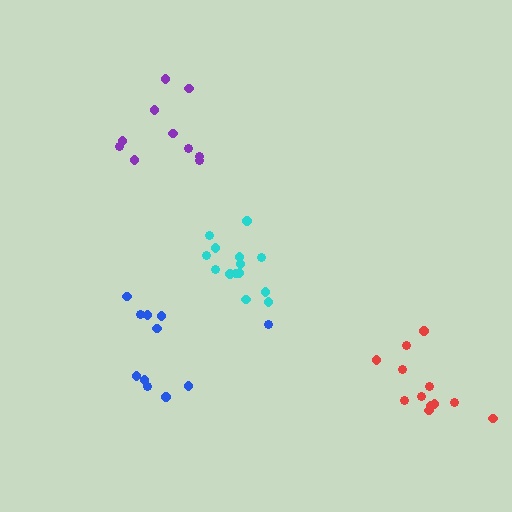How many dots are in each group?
Group 1: 10 dots, Group 2: 11 dots, Group 3: 14 dots, Group 4: 12 dots (47 total).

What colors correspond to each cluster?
The clusters are colored: purple, blue, cyan, red.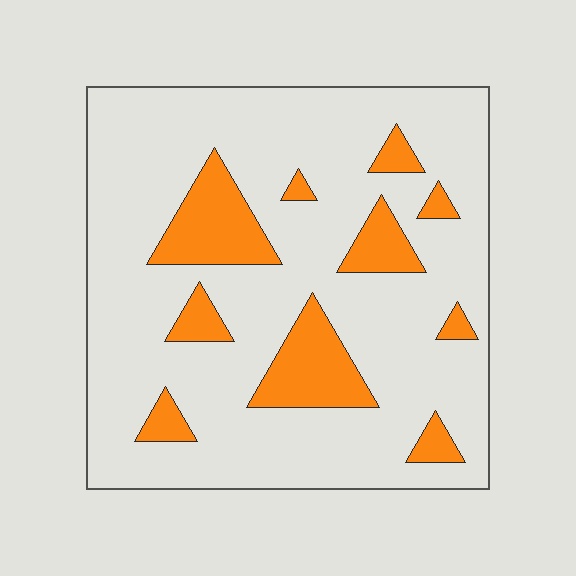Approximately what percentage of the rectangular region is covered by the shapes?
Approximately 20%.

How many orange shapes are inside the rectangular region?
10.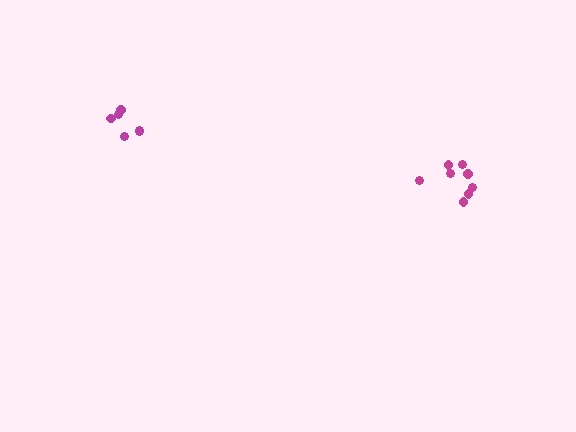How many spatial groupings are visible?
There are 2 spatial groupings.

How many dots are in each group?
Group 1: 6 dots, Group 2: 8 dots (14 total).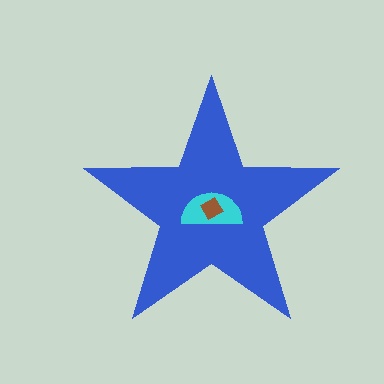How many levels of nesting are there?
3.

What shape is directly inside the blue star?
The cyan semicircle.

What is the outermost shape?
The blue star.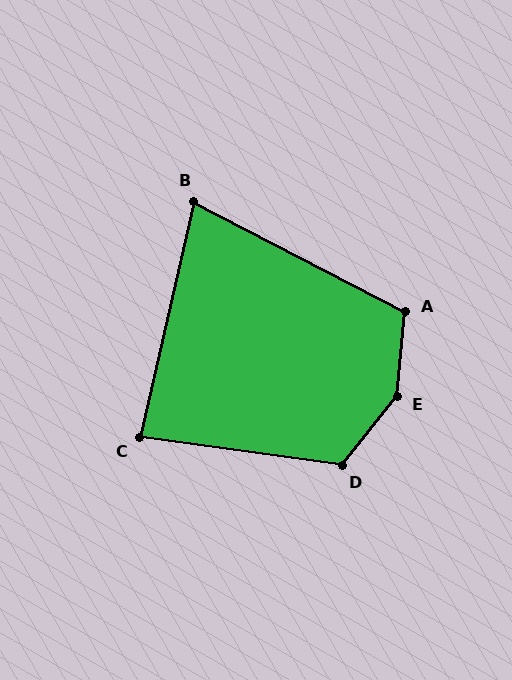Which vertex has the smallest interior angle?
B, at approximately 75 degrees.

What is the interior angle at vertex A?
Approximately 112 degrees (obtuse).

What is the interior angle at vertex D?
Approximately 121 degrees (obtuse).